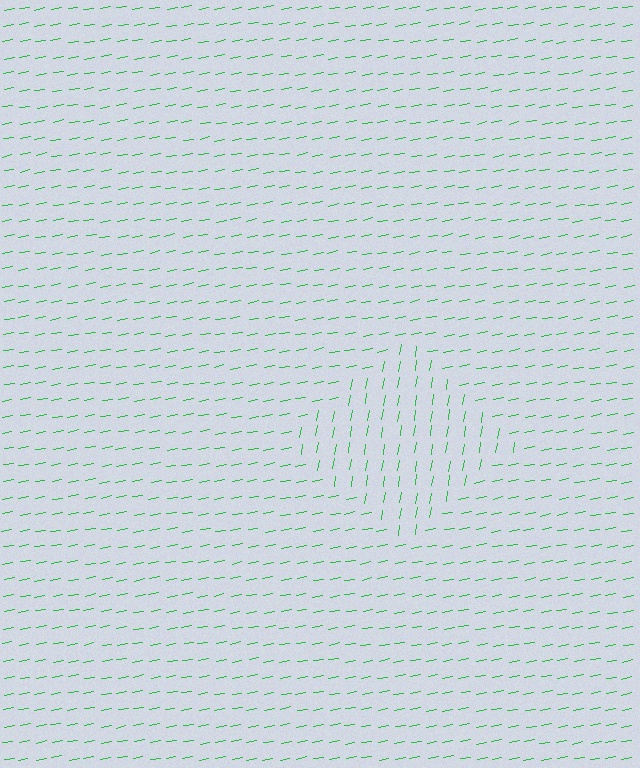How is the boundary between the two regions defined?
The boundary is defined purely by a change in line orientation (approximately 71 degrees difference). All lines are the same color and thickness.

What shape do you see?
I see a diamond.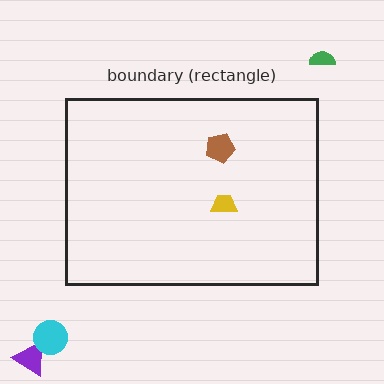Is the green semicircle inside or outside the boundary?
Outside.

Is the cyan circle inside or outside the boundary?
Outside.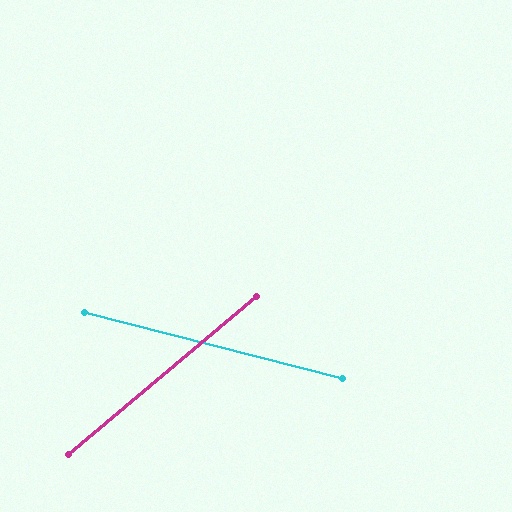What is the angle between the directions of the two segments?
Approximately 54 degrees.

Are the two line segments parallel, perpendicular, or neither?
Neither parallel nor perpendicular — they differ by about 54°.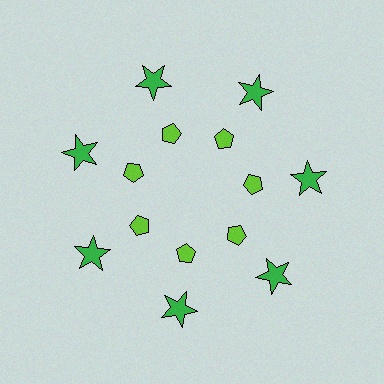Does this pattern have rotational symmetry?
Yes, this pattern has 7-fold rotational symmetry. It looks the same after rotating 51 degrees around the center.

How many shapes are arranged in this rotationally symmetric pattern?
There are 14 shapes, arranged in 7 groups of 2.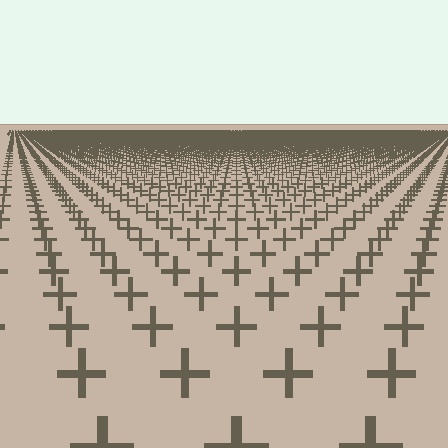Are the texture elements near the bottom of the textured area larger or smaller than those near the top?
Larger. Near the bottom, elements are closer to the viewer and appear at a bigger on-screen size.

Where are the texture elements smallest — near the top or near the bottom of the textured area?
Near the top.